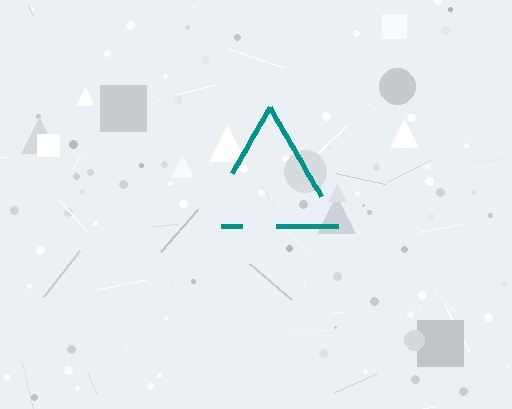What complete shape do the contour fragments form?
The contour fragments form a triangle.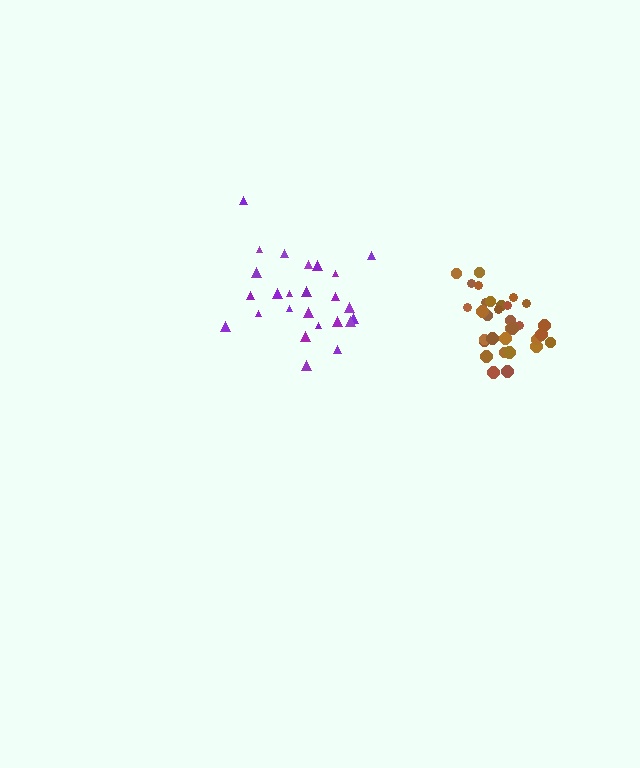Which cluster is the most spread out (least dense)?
Purple.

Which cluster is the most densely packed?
Brown.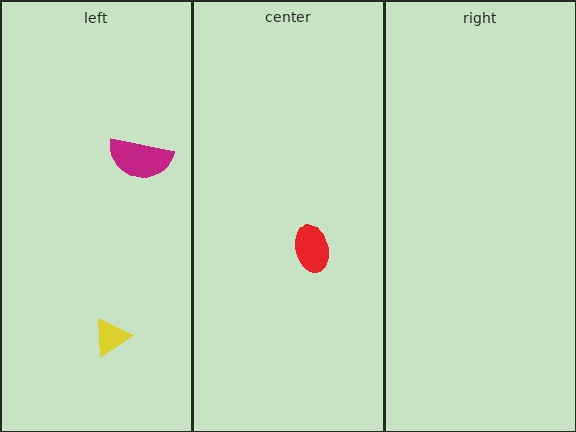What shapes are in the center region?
The red ellipse.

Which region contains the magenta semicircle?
The left region.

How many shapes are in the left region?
2.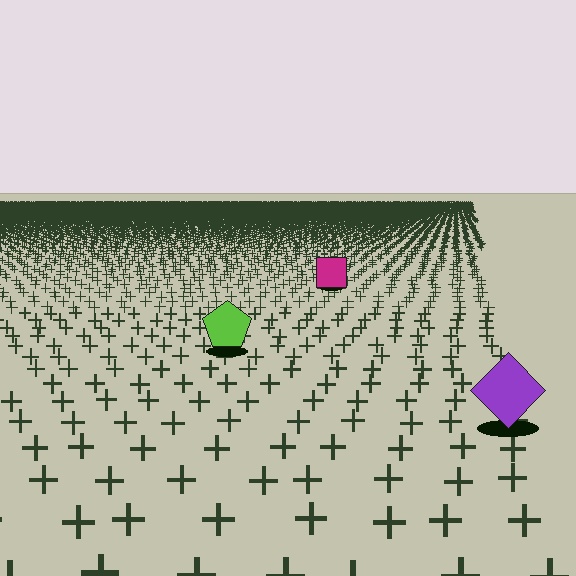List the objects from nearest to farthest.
From nearest to farthest: the purple diamond, the lime pentagon, the magenta square.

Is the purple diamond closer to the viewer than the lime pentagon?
Yes. The purple diamond is closer — you can tell from the texture gradient: the ground texture is coarser near it.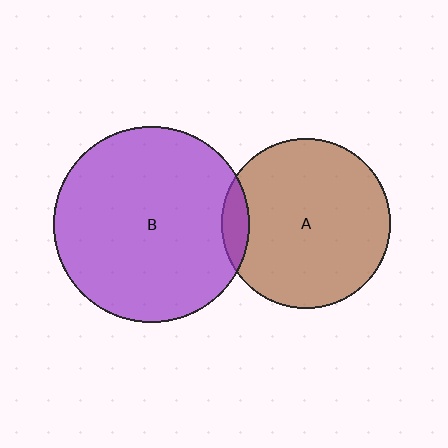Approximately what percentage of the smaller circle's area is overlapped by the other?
Approximately 10%.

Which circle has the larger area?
Circle B (purple).